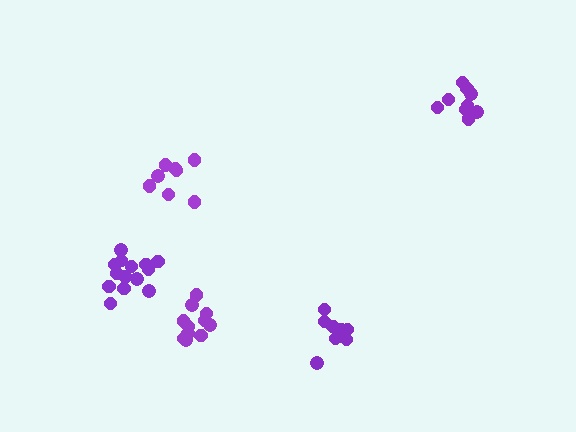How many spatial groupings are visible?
There are 5 spatial groupings.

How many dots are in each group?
Group 1: 8 dots, Group 2: 11 dots, Group 3: 14 dots, Group 4: 11 dots, Group 5: 9 dots (53 total).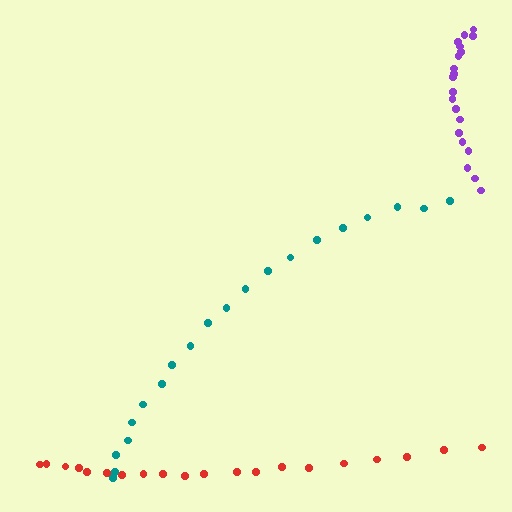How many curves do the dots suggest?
There are 3 distinct paths.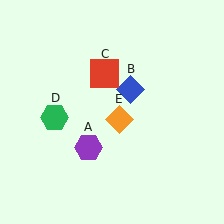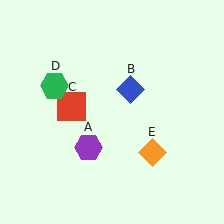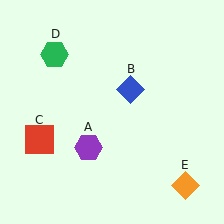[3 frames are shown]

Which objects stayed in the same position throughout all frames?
Purple hexagon (object A) and blue diamond (object B) remained stationary.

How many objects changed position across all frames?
3 objects changed position: red square (object C), green hexagon (object D), orange diamond (object E).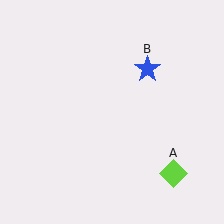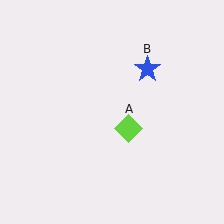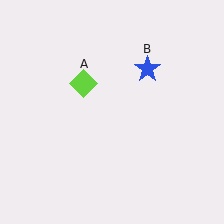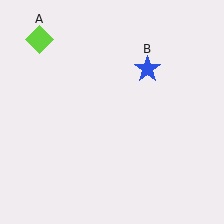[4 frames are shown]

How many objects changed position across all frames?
1 object changed position: lime diamond (object A).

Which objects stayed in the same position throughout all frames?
Blue star (object B) remained stationary.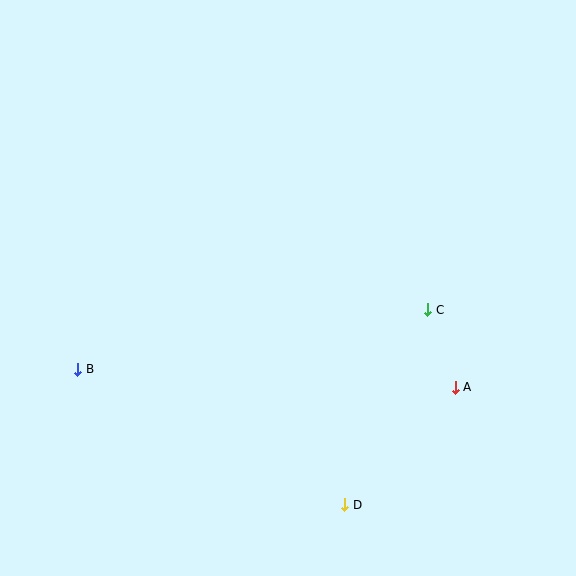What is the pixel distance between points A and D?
The distance between A and D is 161 pixels.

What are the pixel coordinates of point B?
Point B is at (78, 369).